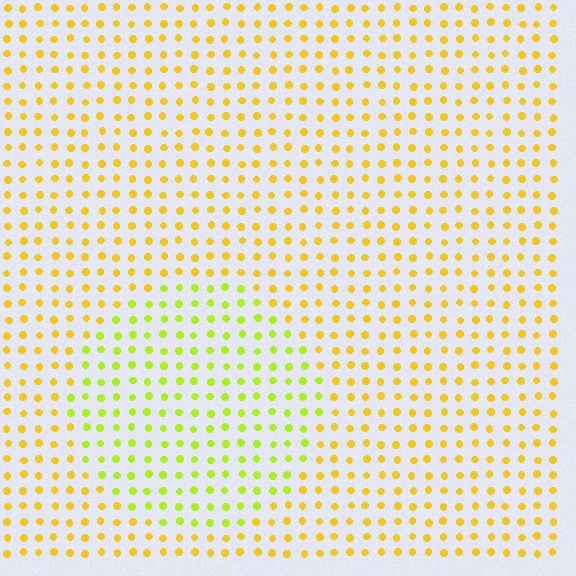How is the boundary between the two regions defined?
The boundary is defined purely by a slight shift in hue (about 32 degrees). Spacing, size, and orientation are identical on both sides.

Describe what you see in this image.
The image is filled with small yellow elements in a uniform arrangement. A circle-shaped region is visible where the elements are tinted to a slightly different hue, forming a subtle color boundary.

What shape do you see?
I see a circle.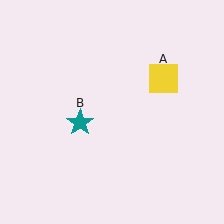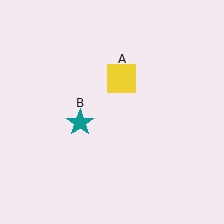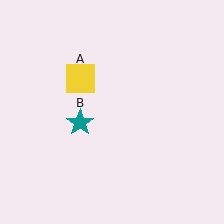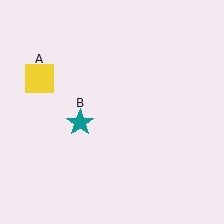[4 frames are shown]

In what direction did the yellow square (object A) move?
The yellow square (object A) moved left.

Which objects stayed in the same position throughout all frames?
Teal star (object B) remained stationary.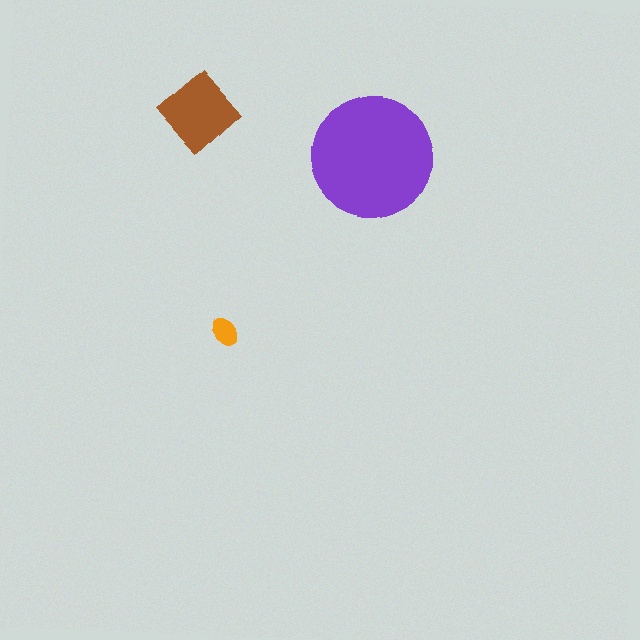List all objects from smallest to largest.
The orange ellipse, the brown diamond, the purple circle.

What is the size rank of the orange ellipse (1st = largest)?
3rd.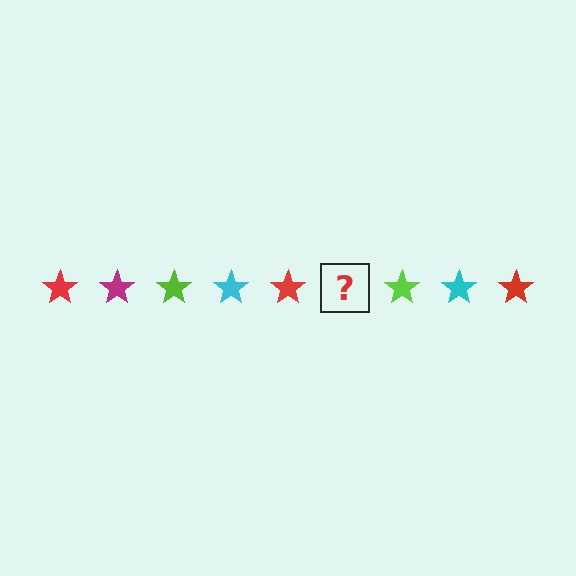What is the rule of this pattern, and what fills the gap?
The rule is that the pattern cycles through red, magenta, lime, cyan stars. The gap should be filled with a magenta star.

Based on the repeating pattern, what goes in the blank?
The blank should be a magenta star.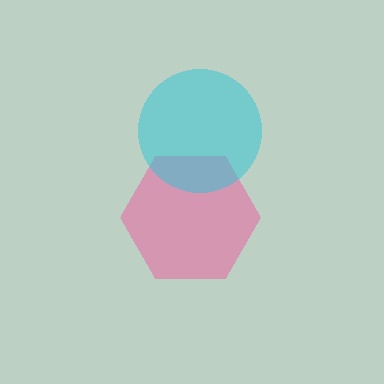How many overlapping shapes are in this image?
There are 2 overlapping shapes in the image.